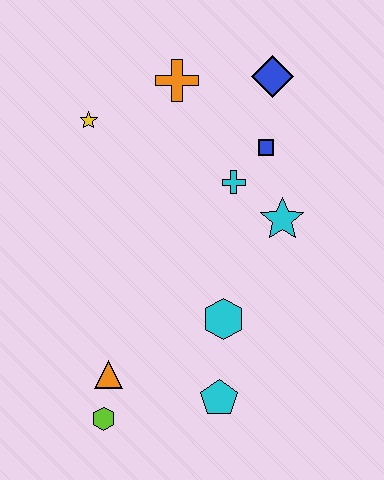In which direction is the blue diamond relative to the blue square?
The blue diamond is above the blue square.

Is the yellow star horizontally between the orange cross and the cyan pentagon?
No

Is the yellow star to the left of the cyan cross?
Yes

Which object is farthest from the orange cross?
The lime hexagon is farthest from the orange cross.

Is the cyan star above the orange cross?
No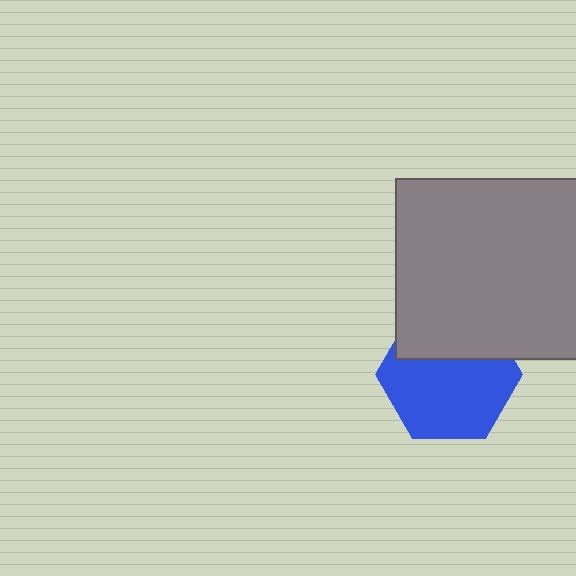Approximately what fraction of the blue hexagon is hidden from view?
Roughly 35% of the blue hexagon is hidden behind the gray rectangle.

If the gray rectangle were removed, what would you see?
You would see the complete blue hexagon.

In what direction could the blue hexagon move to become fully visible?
The blue hexagon could move down. That would shift it out from behind the gray rectangle entirely.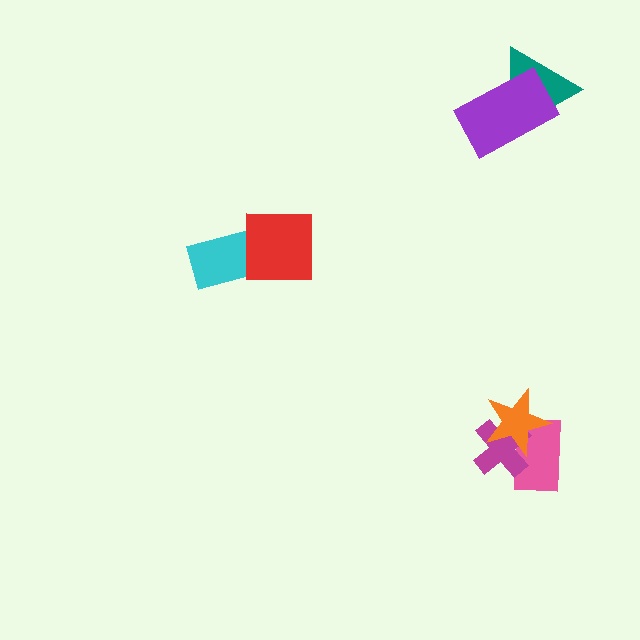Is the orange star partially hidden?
No, no other shape covers it.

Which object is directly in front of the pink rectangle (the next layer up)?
The magenta cross is directly in front of the pink rectangle.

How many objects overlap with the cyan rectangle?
1 object overlaps with the cyan rectangle.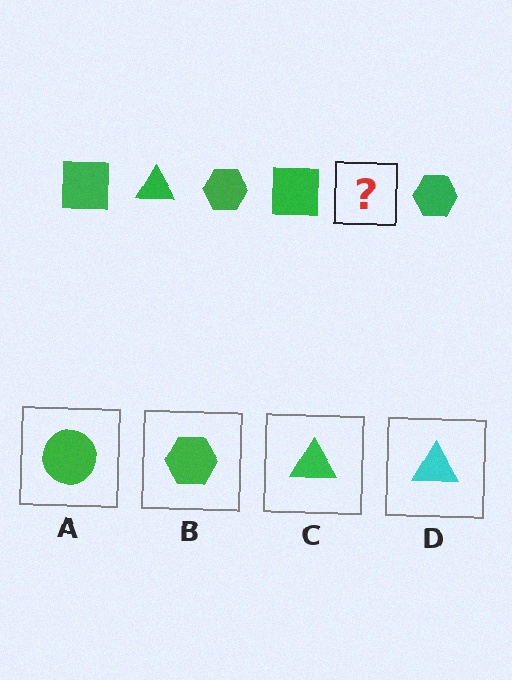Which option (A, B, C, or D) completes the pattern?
C.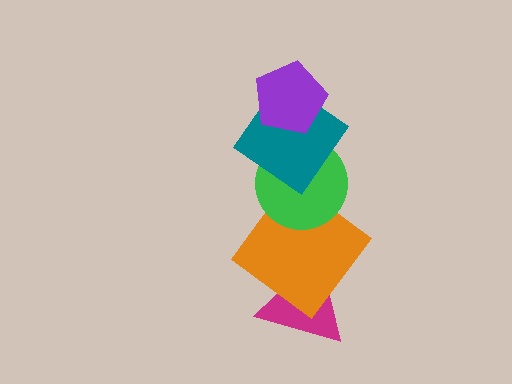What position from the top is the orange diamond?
The orange diamond is 4th from the top.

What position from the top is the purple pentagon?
The purple pentagon is 1st from the top.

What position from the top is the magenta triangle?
The magenta triangle is 5th from the top.